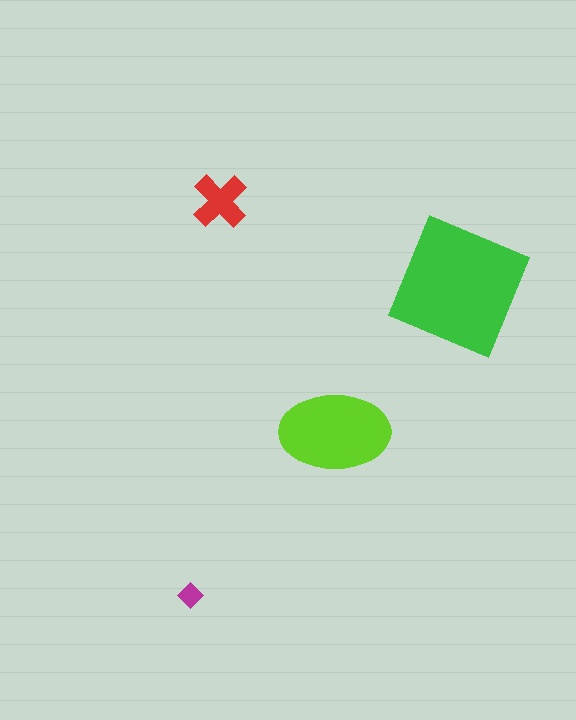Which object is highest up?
The red cross is topmost.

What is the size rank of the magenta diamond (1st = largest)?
4th.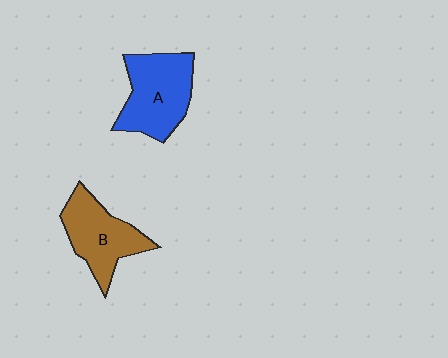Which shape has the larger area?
Shape A (blue).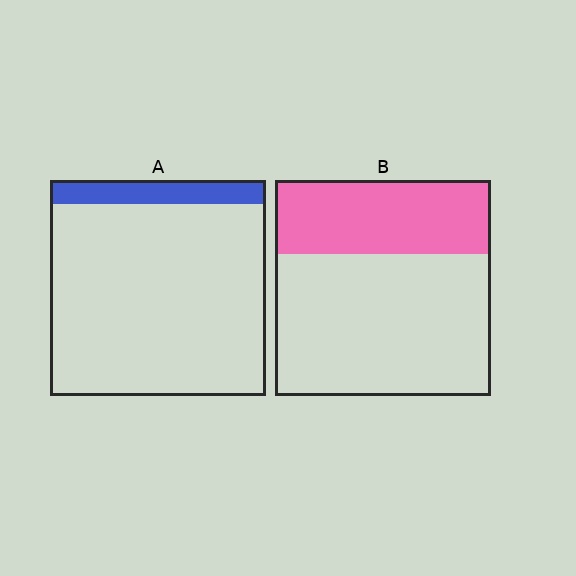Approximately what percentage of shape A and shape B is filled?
A is approximately 10% and B is approximately 35%.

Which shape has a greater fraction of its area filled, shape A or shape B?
Shape B.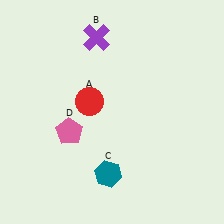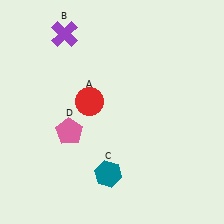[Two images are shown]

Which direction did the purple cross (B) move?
The purple cross (B) moved left.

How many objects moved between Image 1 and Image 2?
1 object moved between the two images.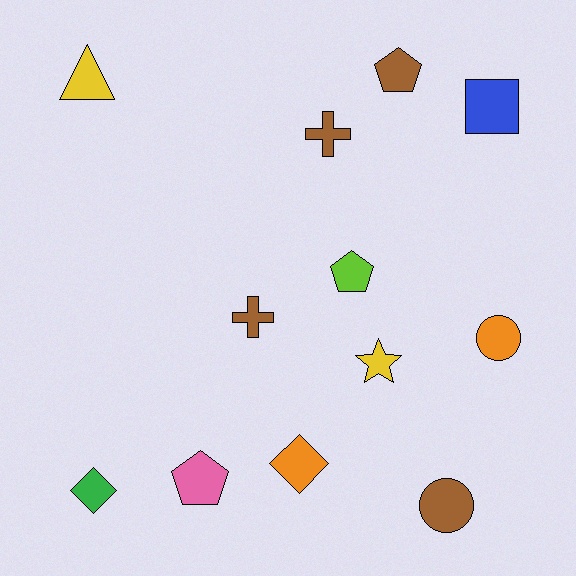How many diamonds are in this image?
There are 2 diamonds.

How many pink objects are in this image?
There is 1 pink object.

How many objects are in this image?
There are 12 objects.